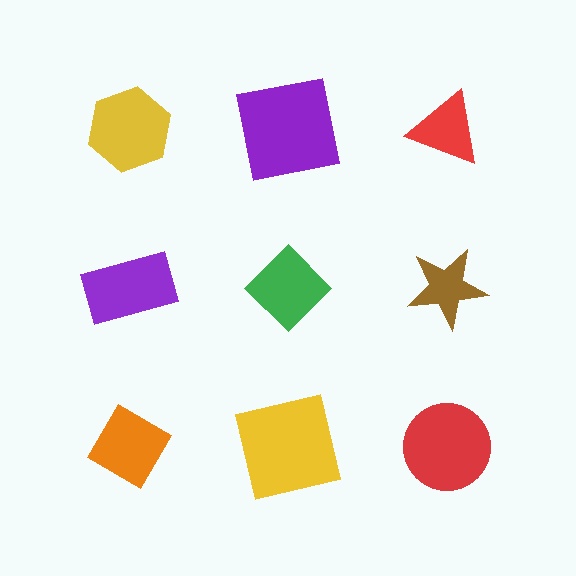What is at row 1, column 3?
A red triangle.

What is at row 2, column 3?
A brown star.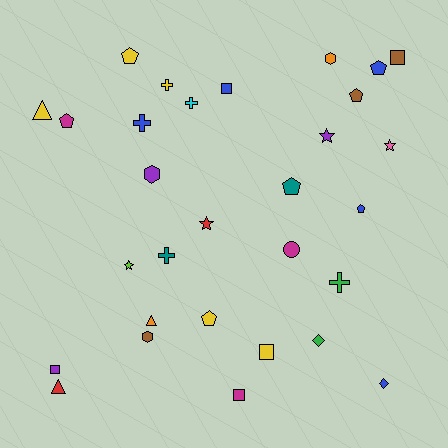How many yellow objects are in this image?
There are 5 yellow objects.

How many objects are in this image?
There are 30 objects.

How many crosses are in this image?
There are 5 crosses.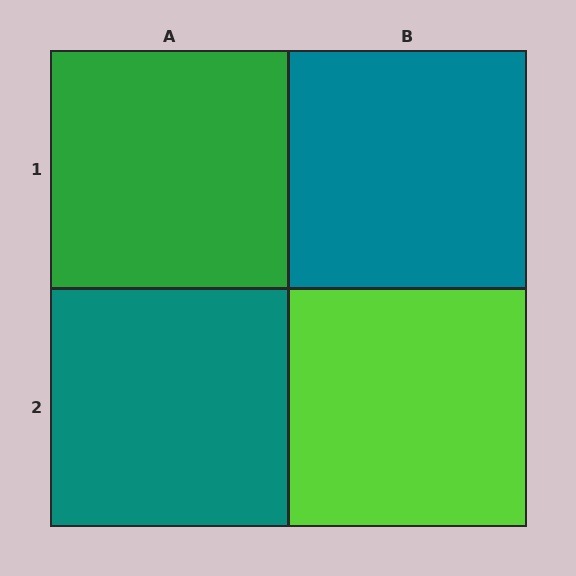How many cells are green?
1 cell is green.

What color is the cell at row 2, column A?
Teal.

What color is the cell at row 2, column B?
Lime.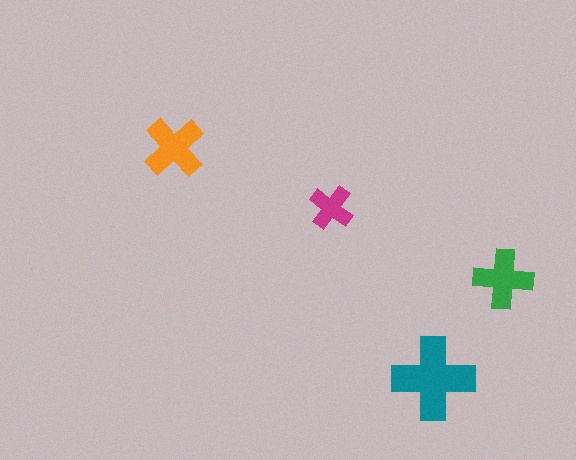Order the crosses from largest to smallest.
the teal one, the orange one, the green one, the magenta one.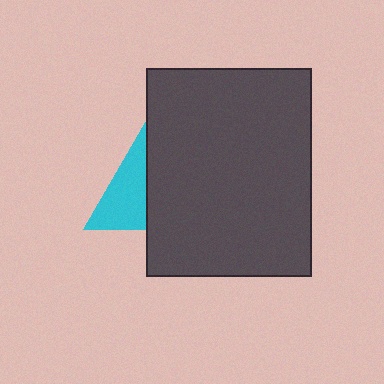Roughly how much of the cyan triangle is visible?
A small part of it is visible (roughly 44%).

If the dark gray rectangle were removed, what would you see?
You would see the complete cyan triangle.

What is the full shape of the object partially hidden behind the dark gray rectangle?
The partially hidden object is a cyan triangle.